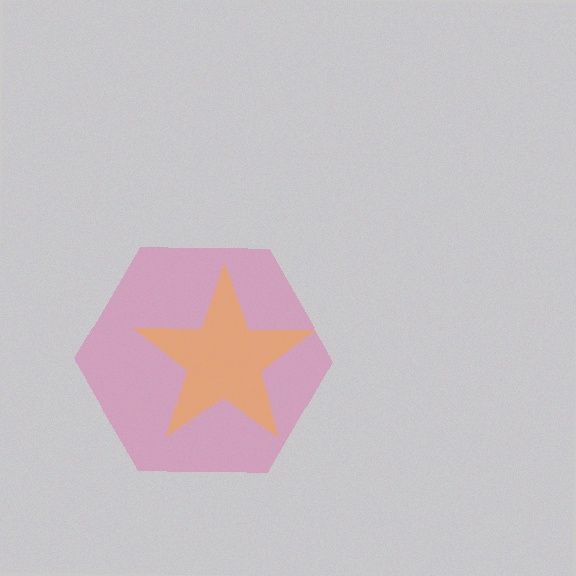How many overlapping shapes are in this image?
There are 2 overlapping shapes in the image.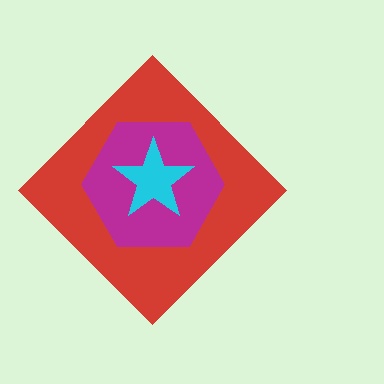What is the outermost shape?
The red diamond.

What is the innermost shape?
The cyan star.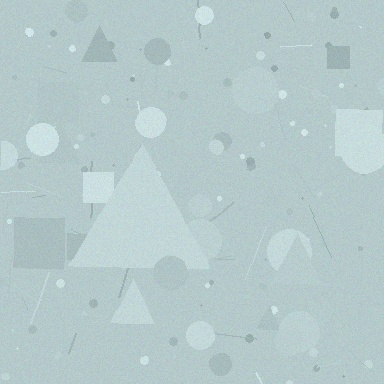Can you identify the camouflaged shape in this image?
The camouflaged shape is a triangle.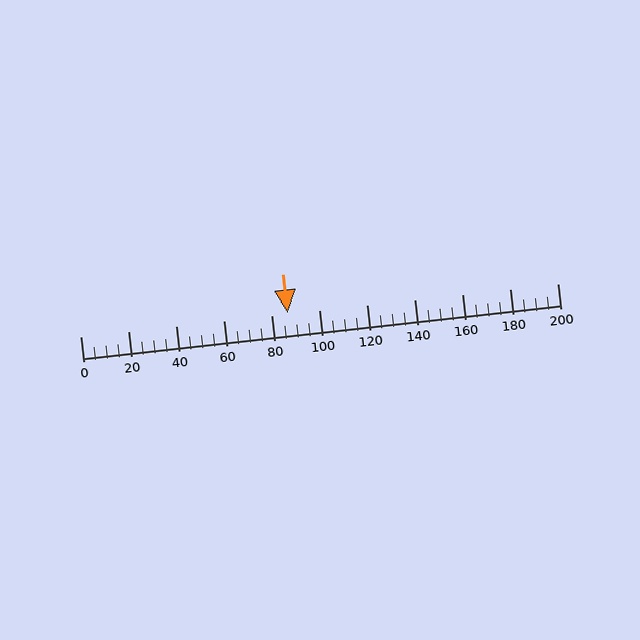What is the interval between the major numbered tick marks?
The major tick marks are spaced 20 units apart.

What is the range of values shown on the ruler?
The ruler shows values from 0 to 200.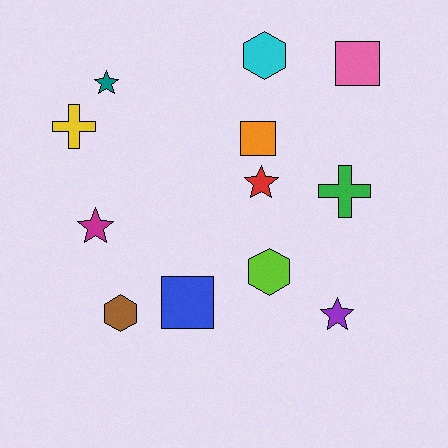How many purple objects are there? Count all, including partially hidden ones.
There is 1 purple object.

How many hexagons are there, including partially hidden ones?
There are 3 hexagons.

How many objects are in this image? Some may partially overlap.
There are 12 objects.